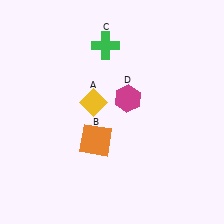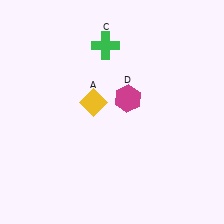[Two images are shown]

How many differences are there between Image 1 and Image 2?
There is 1 difference between the two images.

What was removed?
The orange square (B) was removed in Image 2.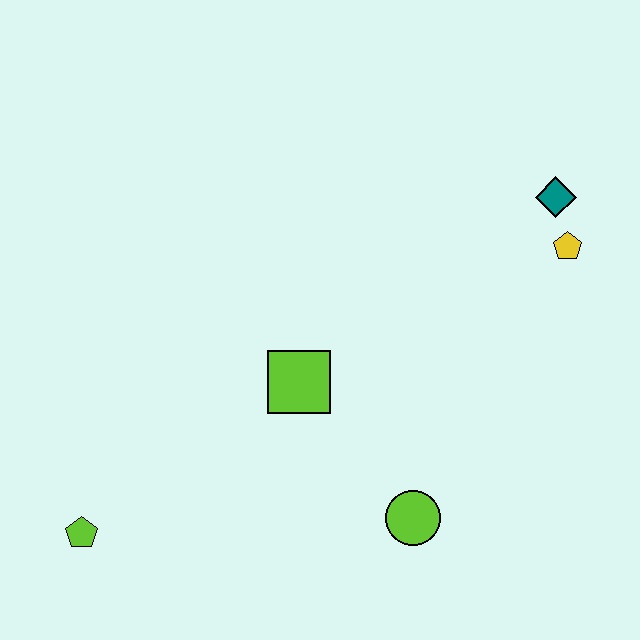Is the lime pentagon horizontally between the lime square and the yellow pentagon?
No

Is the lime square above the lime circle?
Yes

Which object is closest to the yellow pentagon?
The teal diamond is closest to the yellow pentagon.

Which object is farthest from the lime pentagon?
The teal diamond is farthest from the lime pentagon.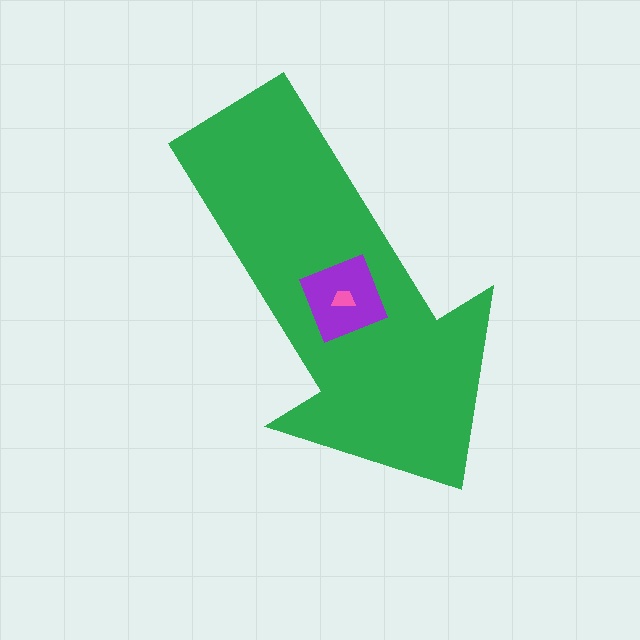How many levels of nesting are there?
3.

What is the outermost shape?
The green arrow.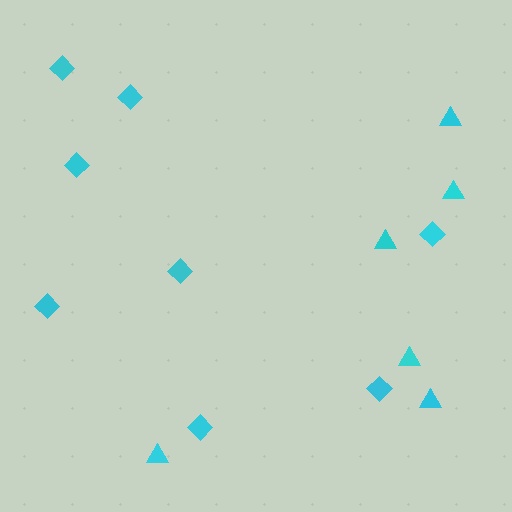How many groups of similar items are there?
There are 2 groups: one group of triangles (6) and one group of diamonds (8).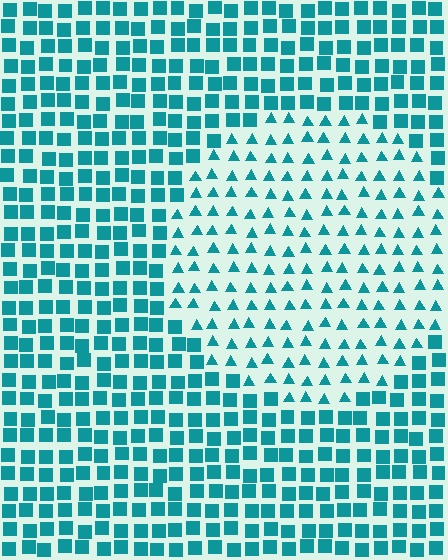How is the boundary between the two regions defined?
The boundary is defined by a change in element shape: triangles inside vs. squares outside. All elements share the same color and spacing.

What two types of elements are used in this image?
The image uses triangles inside the circle region and squares outside it.